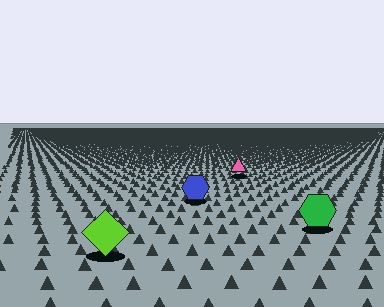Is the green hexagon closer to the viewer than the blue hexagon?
Yes. The green hexagon is closer — you can tell from the texture gradient: the ground texture is coarser near it.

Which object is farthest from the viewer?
The pink triangle is farthest from the viewer. It appears smaller and the ground texture around it is denser.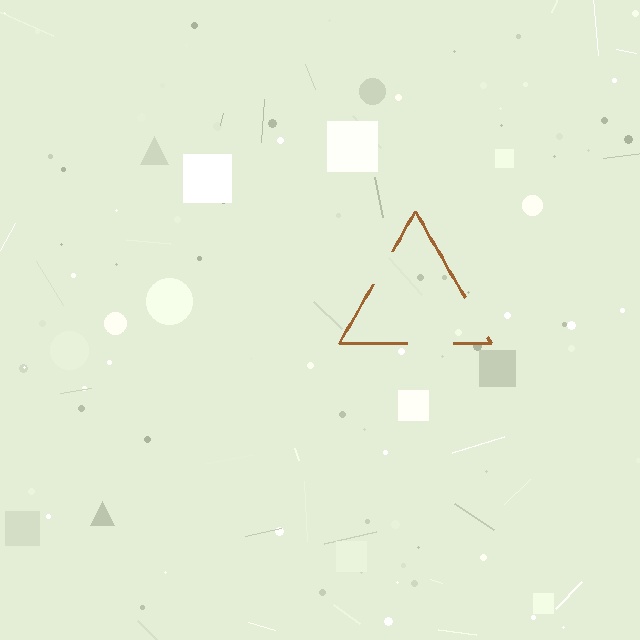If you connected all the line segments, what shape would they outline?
They would outline a triangle.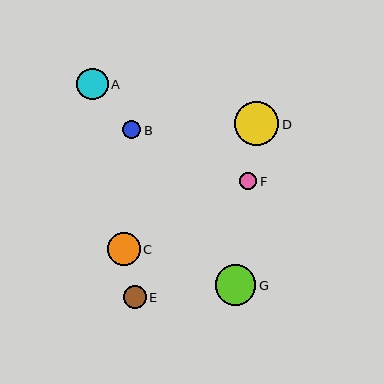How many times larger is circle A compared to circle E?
Circle A is approximately 1.4 times the size of circle E.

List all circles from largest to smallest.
From largest to smallest: D, G, C, A, E, B, F.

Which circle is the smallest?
Circle F is the smallest with a size of approximately 17 pixels.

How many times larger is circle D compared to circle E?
Circle D is approximately 2.0 times the size of circle E.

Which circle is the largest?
Circle D is the largest with a size of approximately 44 pixels.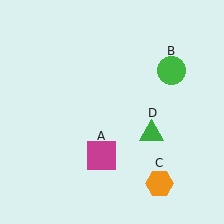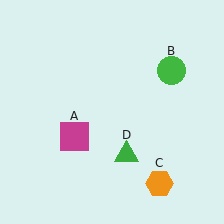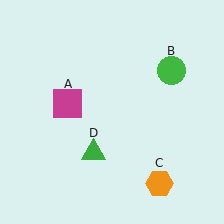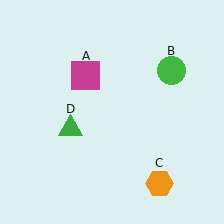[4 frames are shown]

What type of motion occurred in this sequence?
The magenta square (object A), green triangle (object D) rotated clockwise around the center of the scene.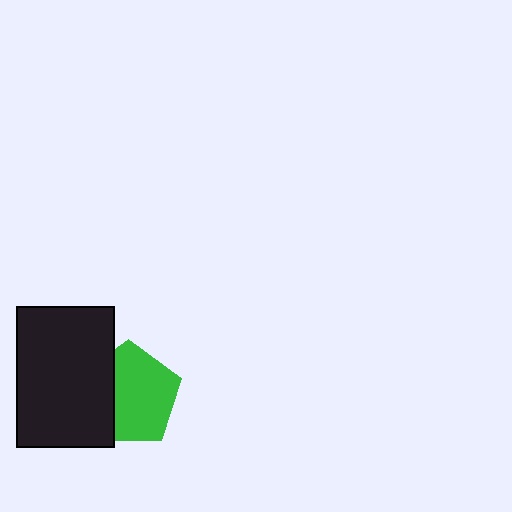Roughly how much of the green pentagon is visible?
Most of it is visible (roughly 67%).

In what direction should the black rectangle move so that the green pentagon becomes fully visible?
The black rectangle should move left. That is the shortest direction to clear the overlap and leave the green pentagon fully visible.